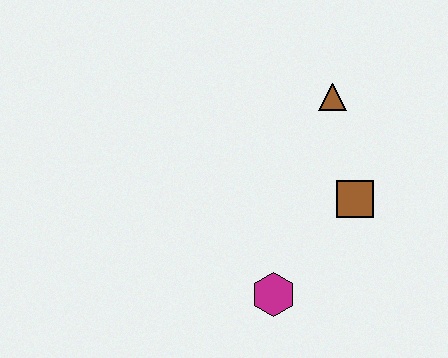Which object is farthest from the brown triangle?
The magenta hexagon is farthest from the brown triangle.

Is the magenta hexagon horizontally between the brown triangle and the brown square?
No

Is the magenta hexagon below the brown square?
Yes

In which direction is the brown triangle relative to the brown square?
The brown triangle is above the brown square.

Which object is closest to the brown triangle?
The brown square is closest to the brown triangle.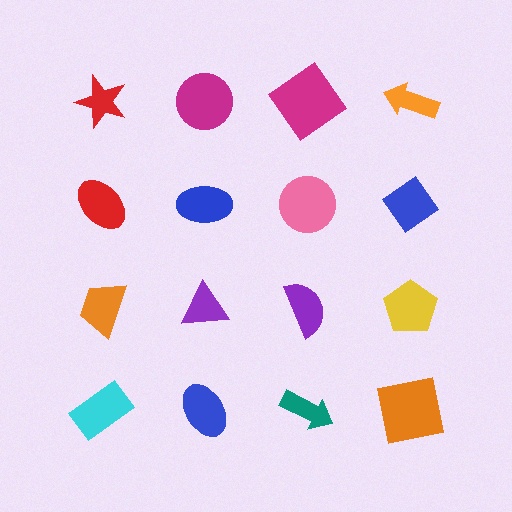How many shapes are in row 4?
4 shapes.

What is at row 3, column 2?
A purple triangle.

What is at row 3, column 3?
A purple semicircle.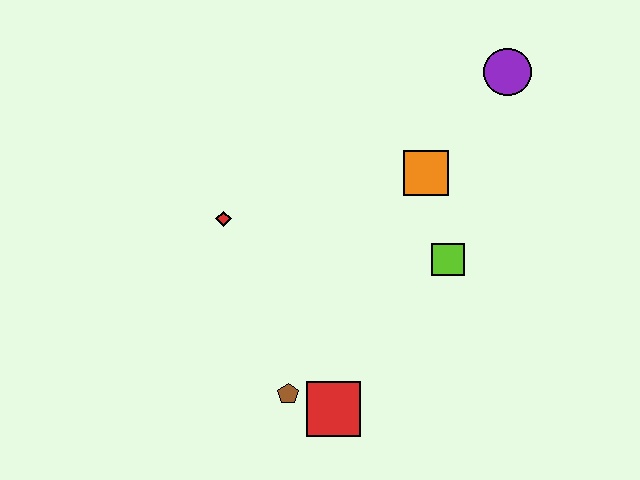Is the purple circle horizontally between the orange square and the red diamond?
No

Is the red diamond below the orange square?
Yes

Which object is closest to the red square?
The brown pentagon is closest to the red square.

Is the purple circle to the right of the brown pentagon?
Yes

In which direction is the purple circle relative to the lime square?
The purple circle is above the lime square.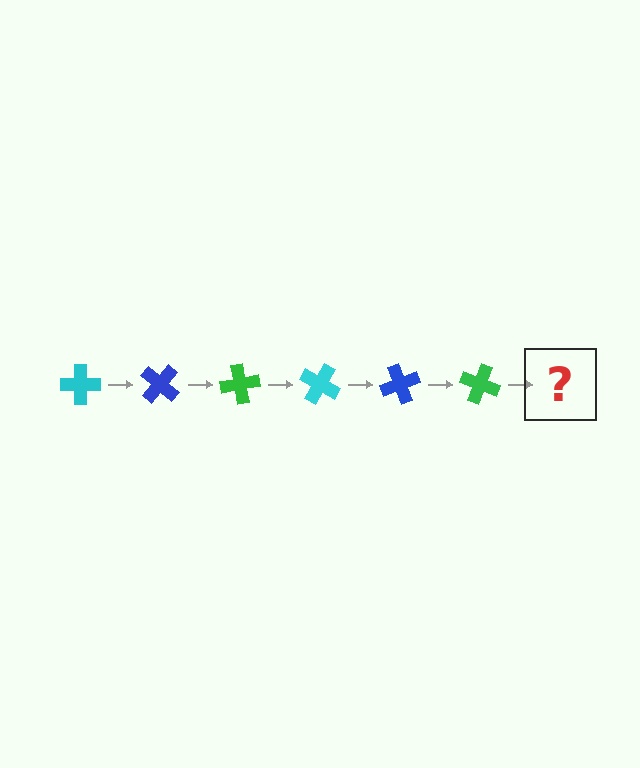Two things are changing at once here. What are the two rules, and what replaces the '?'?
The two rules are that it rotates 40 degrees each step and the color cycles through cyan, blue, and green. The '?' should be a cyan cross, rotated 240 degrees from the start.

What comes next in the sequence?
The next element should be a cyan cross, rotated 240 degrees from the start.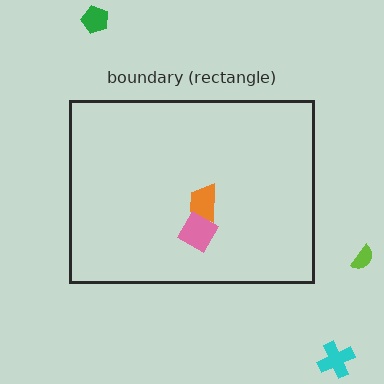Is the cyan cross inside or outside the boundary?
Outside.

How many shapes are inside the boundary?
2 inside, 3 outside.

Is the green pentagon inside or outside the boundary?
Outside.